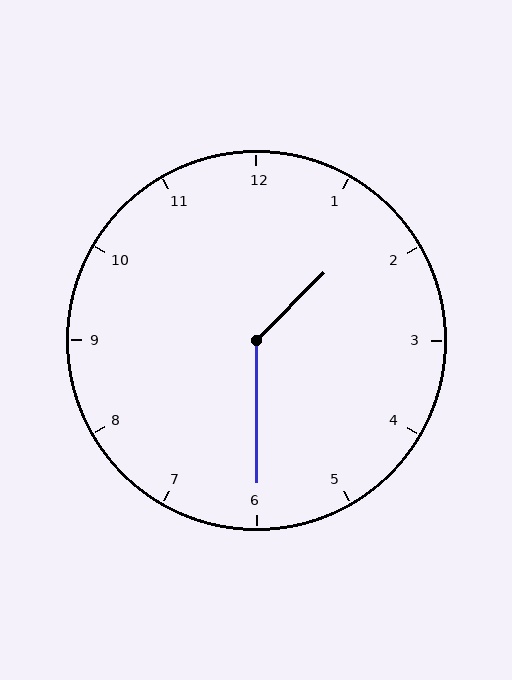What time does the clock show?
1:30.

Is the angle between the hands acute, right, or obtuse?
It is obtuse.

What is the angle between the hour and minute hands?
Approximately 135 degrees.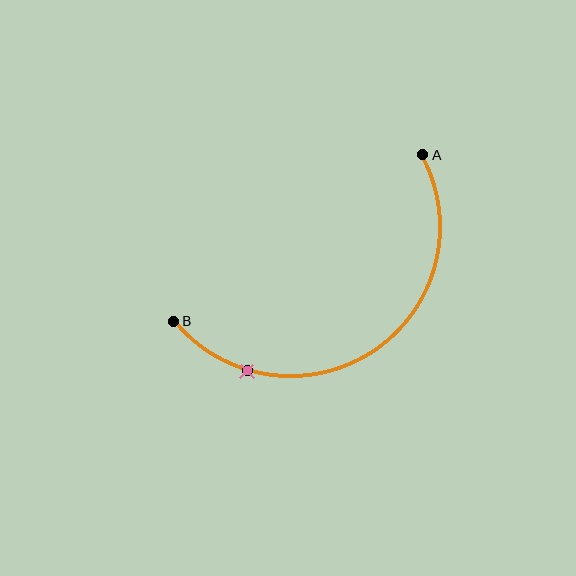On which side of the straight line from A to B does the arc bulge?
The arc bulges below the straight line connecting A and B.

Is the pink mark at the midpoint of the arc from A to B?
No. The pink mark lies on the arc but is closer to endpoint B. The arc midpoint would be at the point on the curve equidistant along the arc from both A and B.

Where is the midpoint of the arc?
The arc midpoint is the point on the curve farthest from the straight line joining A and B. It sits below that line.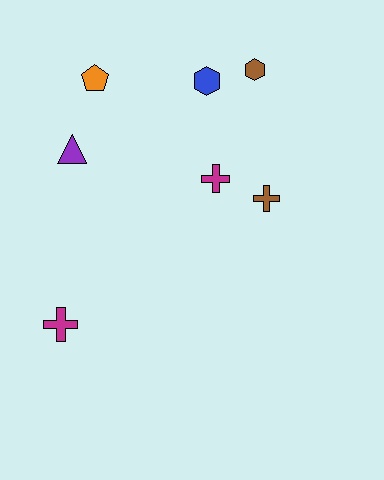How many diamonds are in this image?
There are no diamonds.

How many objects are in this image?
There are 7 objects.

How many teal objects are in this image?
There are no teal objects.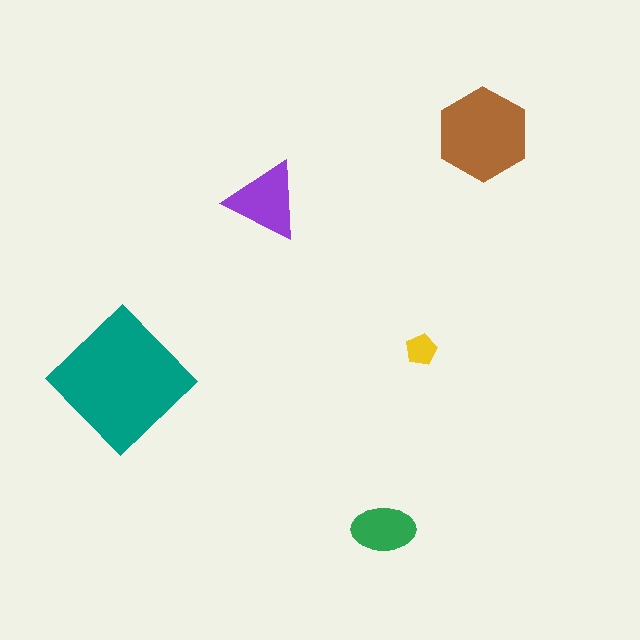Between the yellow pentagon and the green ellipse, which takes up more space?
The green ellipse.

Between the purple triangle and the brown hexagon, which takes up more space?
The brown hexagon.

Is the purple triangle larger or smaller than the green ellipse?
Larger.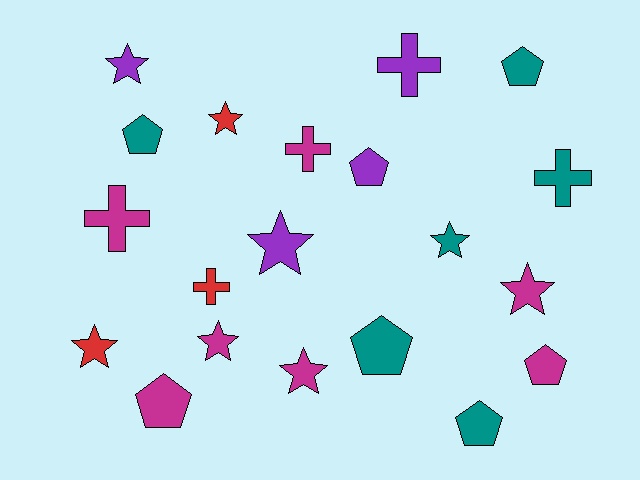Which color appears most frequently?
Magenta, with 7 objects.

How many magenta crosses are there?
There are 2 magenta crosses.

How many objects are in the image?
There are 20 objects.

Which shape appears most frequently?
Star, with 8 objects.